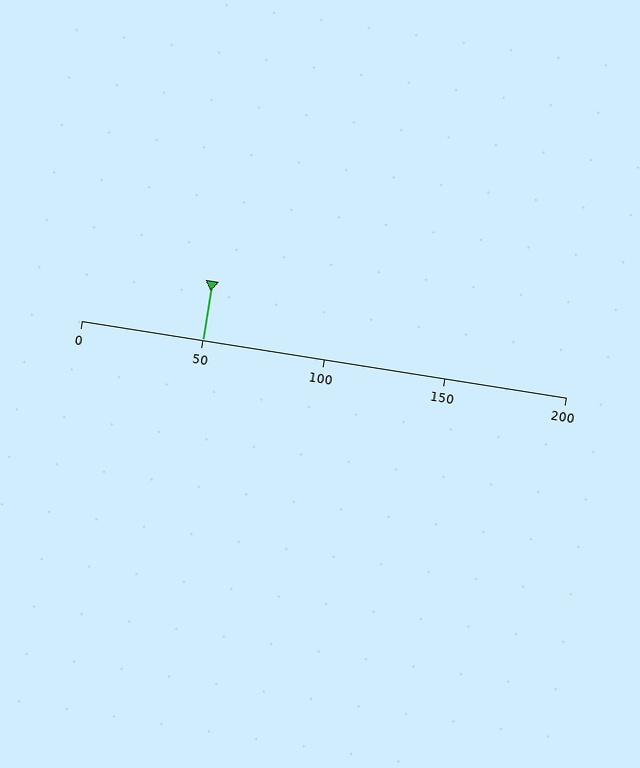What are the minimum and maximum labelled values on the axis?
The axis runs from 0 to 200.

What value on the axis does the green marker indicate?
The marker indicates approximately 50.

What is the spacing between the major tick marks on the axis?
The major ticks are spaced 50 apart.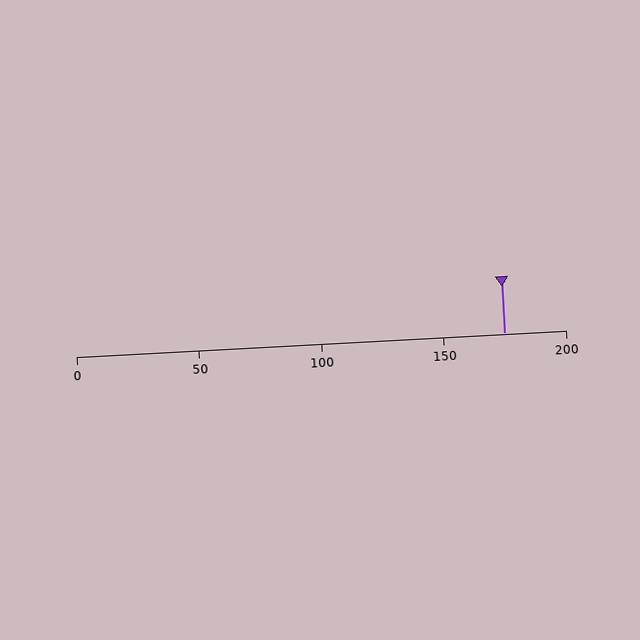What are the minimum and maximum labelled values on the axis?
The axis runs from 0 to 200.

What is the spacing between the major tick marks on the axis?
The major ticks are spaced 50 apart.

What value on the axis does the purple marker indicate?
The marker indicates approximately 175.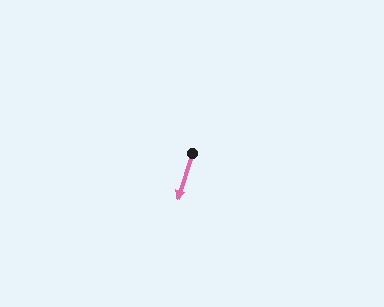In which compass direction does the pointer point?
South.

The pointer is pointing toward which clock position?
Roughly 7 o'clock.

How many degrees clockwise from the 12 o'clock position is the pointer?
Approximately 198 degrees.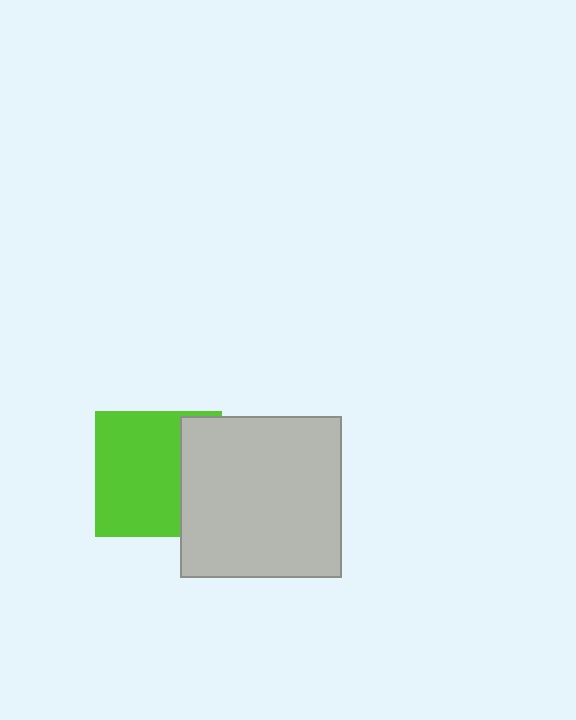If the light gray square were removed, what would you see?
You would see the complete lime square.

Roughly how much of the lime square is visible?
Most of it is visible (roughly 68%).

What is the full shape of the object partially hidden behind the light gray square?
The partially hidden object is a lime square.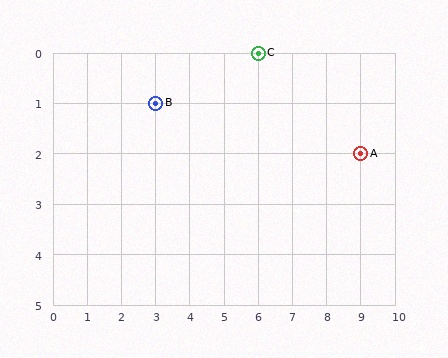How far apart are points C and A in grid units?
Points C and A are 3 columns and 2 rows apart (about 3.6 grid units diagonally).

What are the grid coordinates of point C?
Point C is at grid coordinates (6, 0).